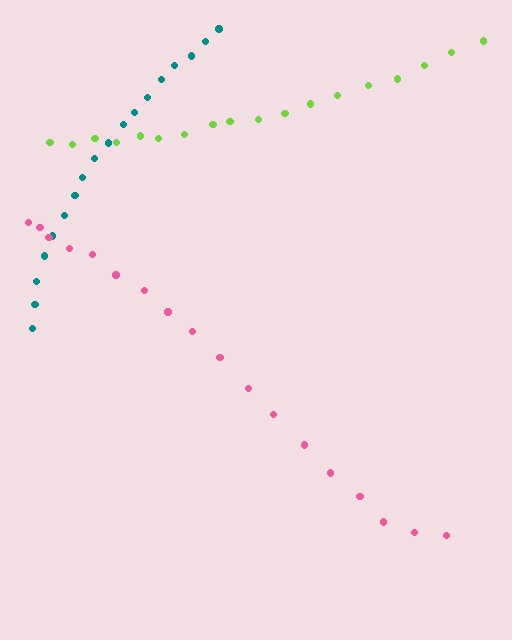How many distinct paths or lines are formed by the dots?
There are 3 distinct paths.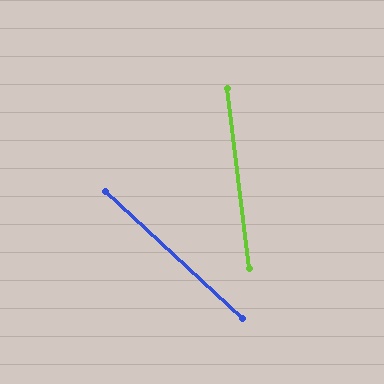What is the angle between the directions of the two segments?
Approximately 40 degrees.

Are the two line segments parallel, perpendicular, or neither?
Neither parallel nor perpendicular — they differ by about 40°.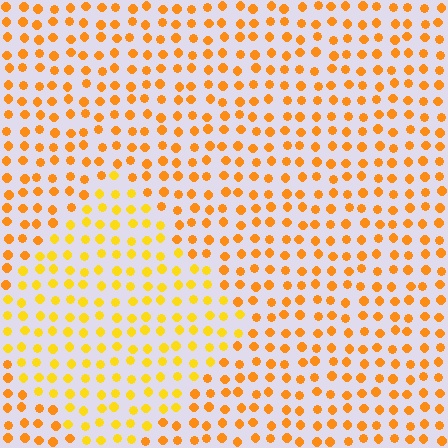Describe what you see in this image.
The image is filled with small orange elements in a uniform arrangement. A diamond-shaped region is visible where the elements are tinted to a slightly different hue, forming a subtle color boundary.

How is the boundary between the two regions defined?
The boundary is defined purely by a slight shift in hue (about 21 degrees). Spacing, size, and orientation are identical on both sides.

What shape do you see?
I see a diamond.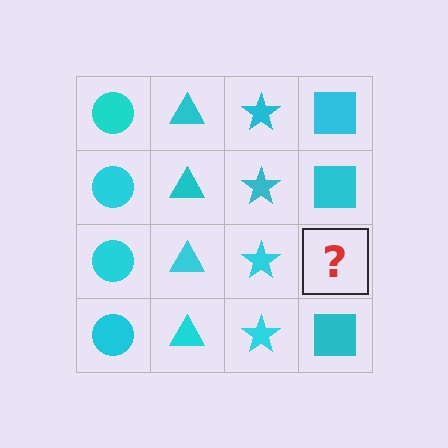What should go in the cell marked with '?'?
The missing cell should contain a cyan square.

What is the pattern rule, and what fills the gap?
The rule is that each column has a consistent shape. The gap should be filled with a cyan square.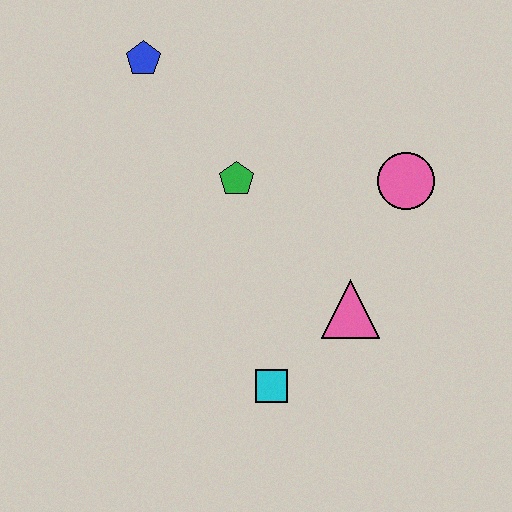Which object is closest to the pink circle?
The pink triangle is closest to the pink circle.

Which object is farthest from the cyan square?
The blue pentagon is farthest from the cyan square.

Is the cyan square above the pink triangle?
No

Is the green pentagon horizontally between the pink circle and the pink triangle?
No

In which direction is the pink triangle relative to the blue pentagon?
The pink triangle is below the blue pentagon.